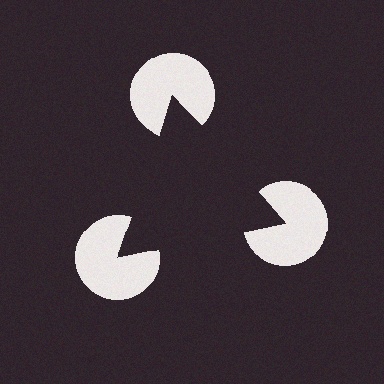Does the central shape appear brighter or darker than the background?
It typically appears slightly darker than the background, even though no actual brightness change is drawn.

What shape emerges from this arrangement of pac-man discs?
An illusory triangle — its edges are inferred from the aligned wedge cuts in the pac-man discs, not physically drawn.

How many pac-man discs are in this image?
There are 3 — one at each vertex of the illusory triangle.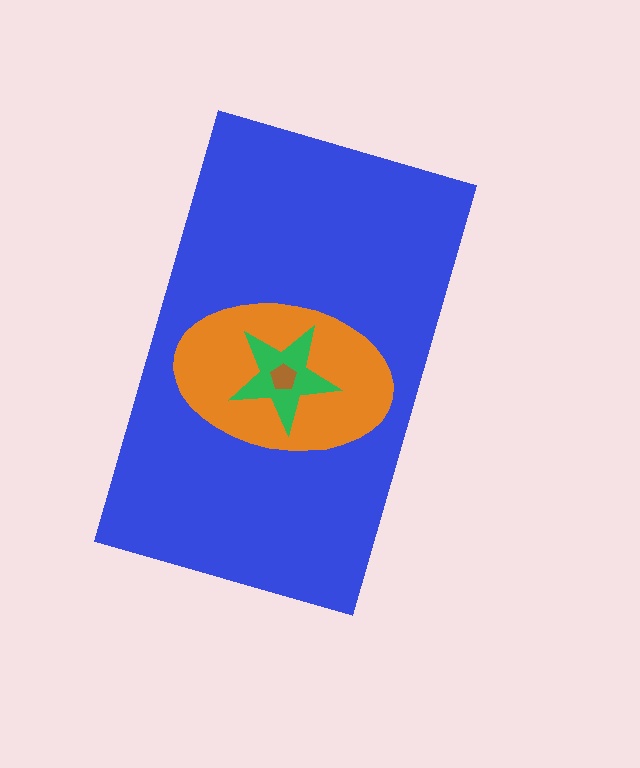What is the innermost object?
The brown pentagon.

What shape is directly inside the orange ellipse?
The green star.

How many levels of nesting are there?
4.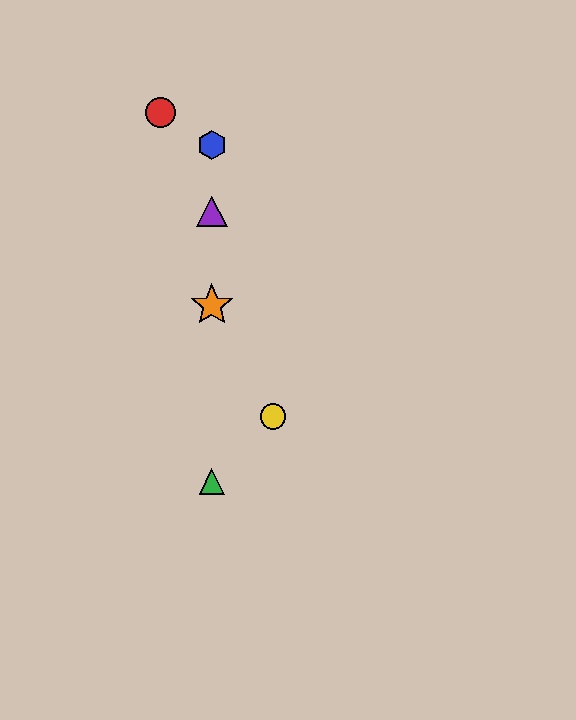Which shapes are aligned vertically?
The blue hexagon, the green triangle, the purple triangle, the orange star are aligned vertically.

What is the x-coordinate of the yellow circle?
The yellow circle is at x≈273.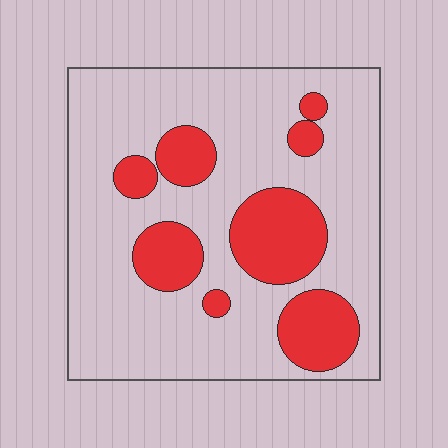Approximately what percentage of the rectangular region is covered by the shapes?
Approximately 25%.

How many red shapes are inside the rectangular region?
8.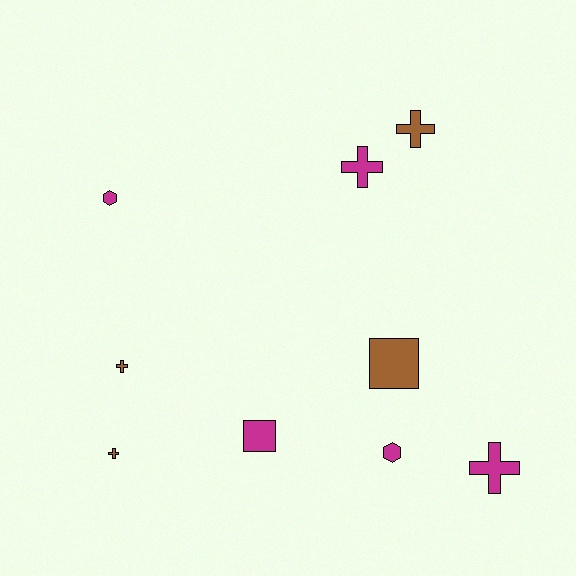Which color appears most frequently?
Magenta, with 5 objects.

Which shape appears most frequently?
Cross, with 5 objects.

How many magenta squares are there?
There is 1 magenta square.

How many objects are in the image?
There are 9 objects.